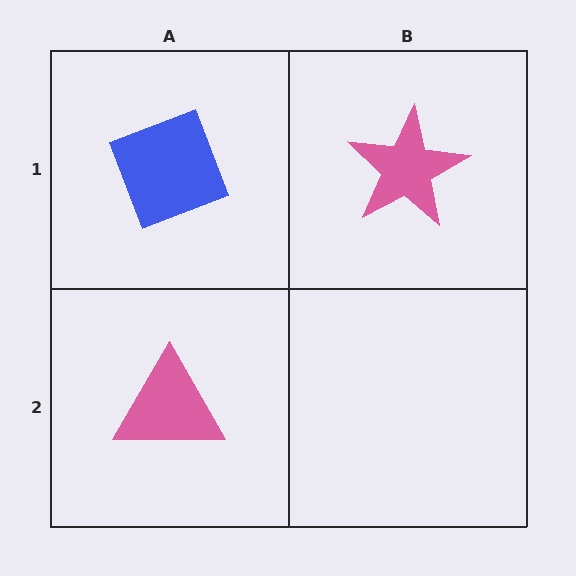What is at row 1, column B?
A pink star.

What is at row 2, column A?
A pink triangle.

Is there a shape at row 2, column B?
No, that cell is empty.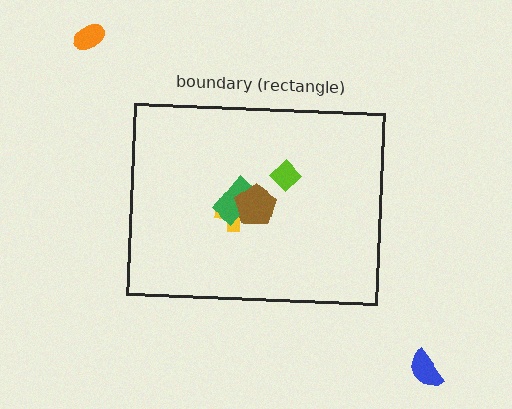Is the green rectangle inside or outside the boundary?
Inside.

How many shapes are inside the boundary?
4 inside, 2 outside.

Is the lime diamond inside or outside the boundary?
Inside.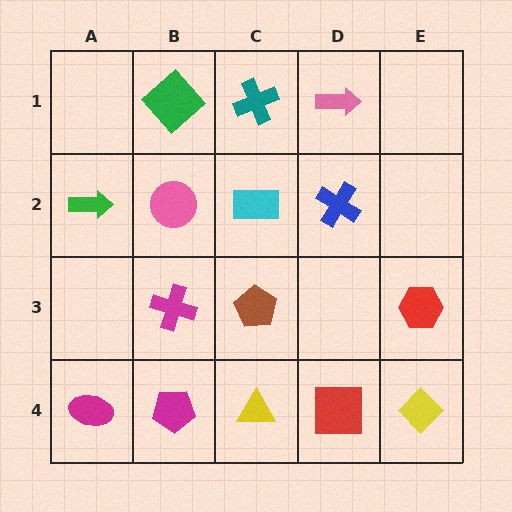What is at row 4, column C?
A yellow triangle.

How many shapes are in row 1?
3 shapes.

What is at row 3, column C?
A brown pentagon.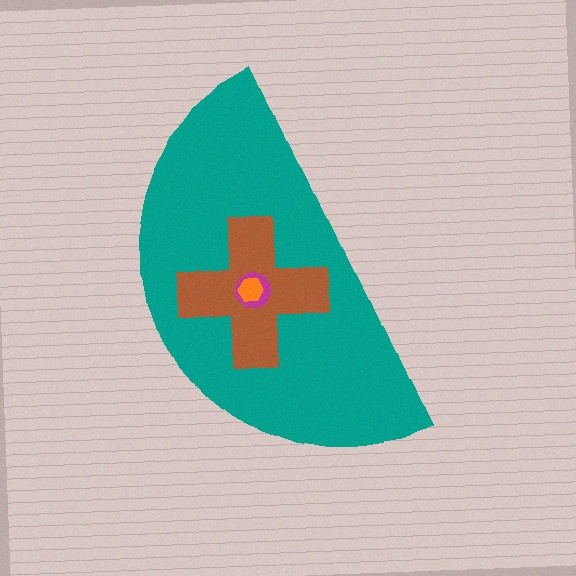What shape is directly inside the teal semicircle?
The brown cross.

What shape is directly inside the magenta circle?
The orange hexagon.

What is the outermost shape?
The teal semicircle.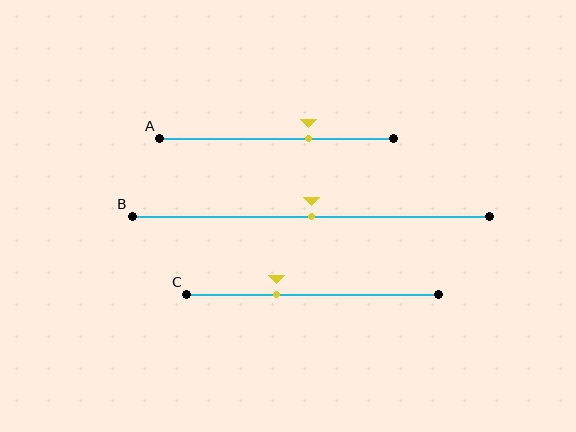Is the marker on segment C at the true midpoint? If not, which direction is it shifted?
No, the marker on segment C is shifted to the left by about 14% of the segment length.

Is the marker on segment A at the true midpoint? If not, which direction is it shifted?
No, the marker on segment A is shifted to the right by about 14% of the segment length.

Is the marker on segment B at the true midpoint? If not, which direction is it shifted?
Yes, the marker on segment B is at the true midpoint.